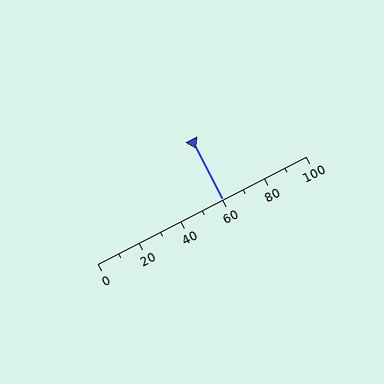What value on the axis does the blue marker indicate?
The marker indicates approximately 60.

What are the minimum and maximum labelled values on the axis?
The axis runs from 0 to 100.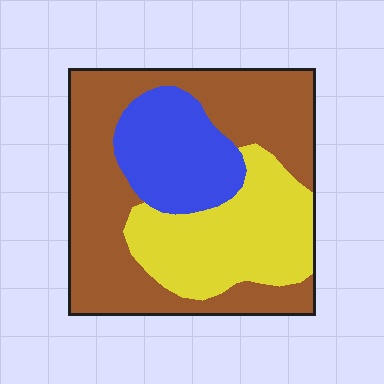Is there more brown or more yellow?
Brown.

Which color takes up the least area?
Blue, at roughly 20%.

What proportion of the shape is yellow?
Yellow takes up about one quarter (1/4) of the shape.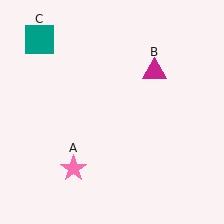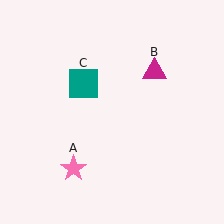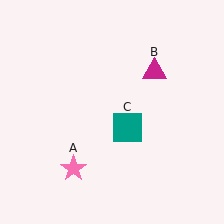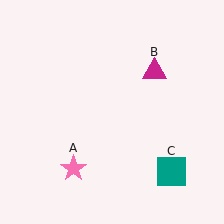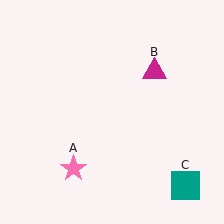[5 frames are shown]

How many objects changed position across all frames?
1 object changed position: teal square (object C).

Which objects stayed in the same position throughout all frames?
Pink star (object A) and magenta triangle (object B) remained stationary.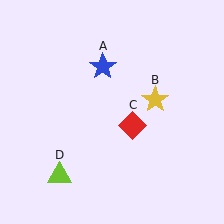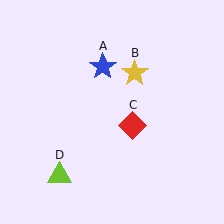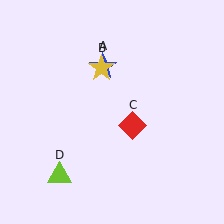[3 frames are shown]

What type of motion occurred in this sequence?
The yellow star (object B) rotated counterclockwise around the center of the scene.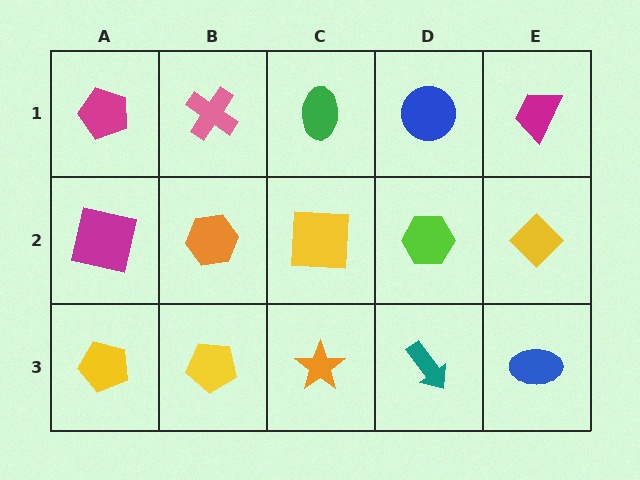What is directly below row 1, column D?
A lime hexagon.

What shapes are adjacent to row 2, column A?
A magenta pentagon (row 1, column A), a yellow pentagon (row 3, column A), an orange hexagon (row 2, column B).